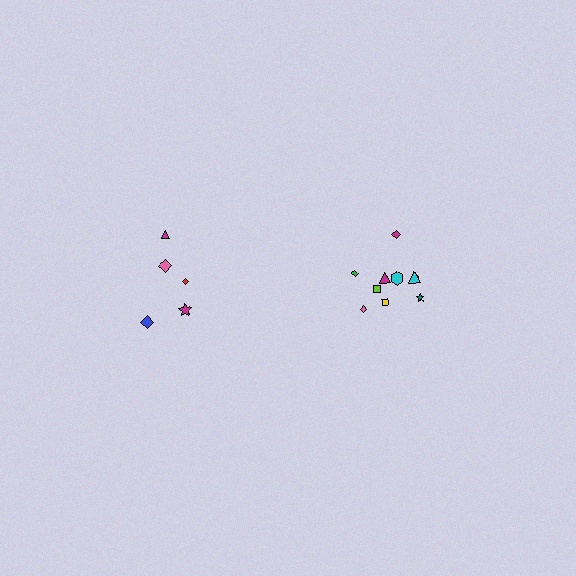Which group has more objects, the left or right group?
The right group.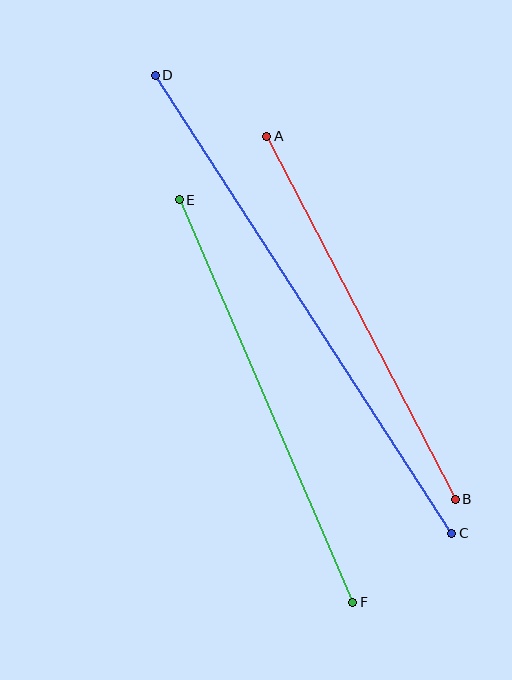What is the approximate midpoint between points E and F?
The midpoint is at approximately (266, 401) pixels.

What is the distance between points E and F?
The distance is approximately 438 pixels.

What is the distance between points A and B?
The distance is approximately 409 pixels.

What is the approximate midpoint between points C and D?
The midpoint is at approximately (304, 304) pixels.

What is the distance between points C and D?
The distance is approximately 546 pixels.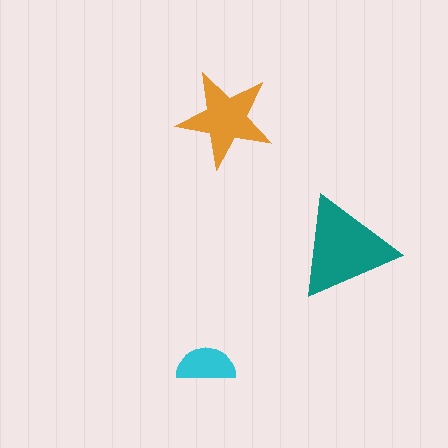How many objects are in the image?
There are 3 objects in the image.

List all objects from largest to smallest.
The teal triangle, the orange star, the cyan semicircle.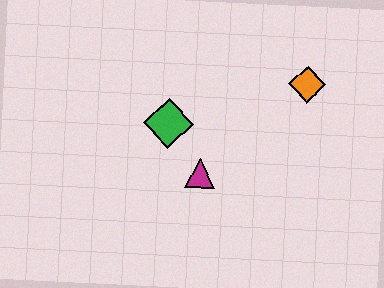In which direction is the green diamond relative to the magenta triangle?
The green diamond is above the magenta triangle.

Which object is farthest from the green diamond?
The orange diamond is farthest from the green diamond.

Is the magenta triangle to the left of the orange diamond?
Yes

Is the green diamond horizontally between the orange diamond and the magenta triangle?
No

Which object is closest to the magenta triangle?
The green diamond is closest to the magenta triangle.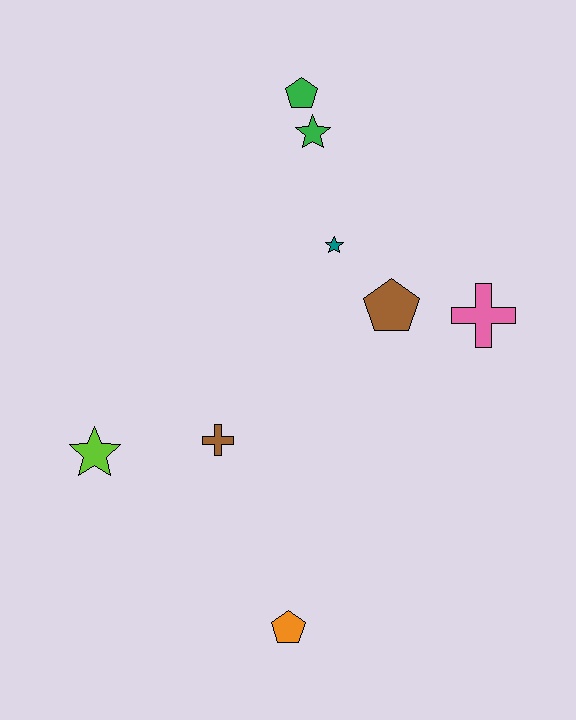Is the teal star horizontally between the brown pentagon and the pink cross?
No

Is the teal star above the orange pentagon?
Yes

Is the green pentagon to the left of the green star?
Yes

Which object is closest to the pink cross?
The brown pentagon is closest to the pink cross.